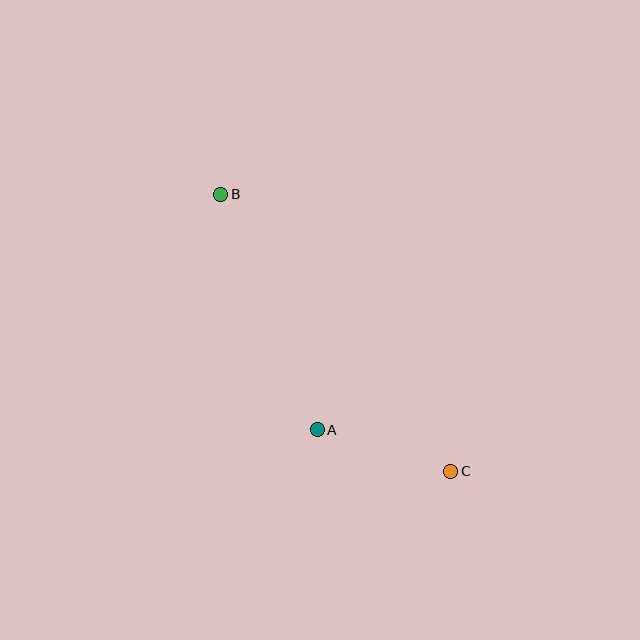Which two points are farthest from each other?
Points B and C are farthest from each other.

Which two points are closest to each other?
Points A and C are closest to each other.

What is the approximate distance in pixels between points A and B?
The distance between A and B is approximately 255 pixels.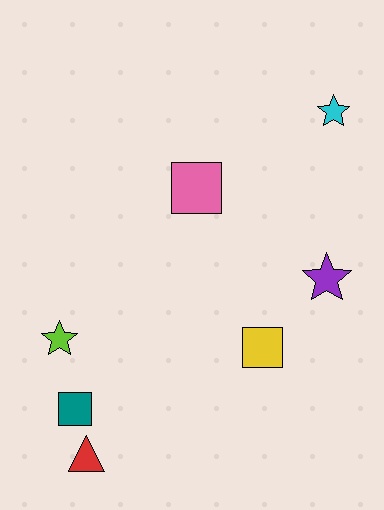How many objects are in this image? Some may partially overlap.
There are 7 objects.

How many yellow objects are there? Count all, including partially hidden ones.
There is 1 yellow object.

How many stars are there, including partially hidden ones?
There are 3 stars.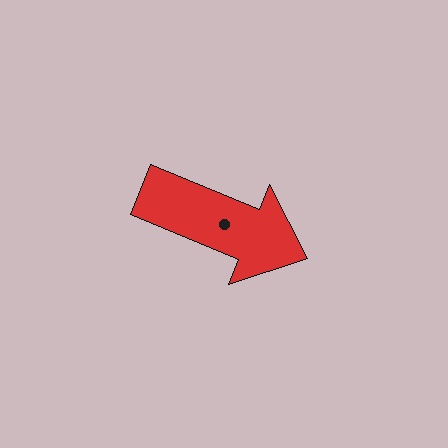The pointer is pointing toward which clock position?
Roughly 4 o'clock.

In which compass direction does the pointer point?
Southeast.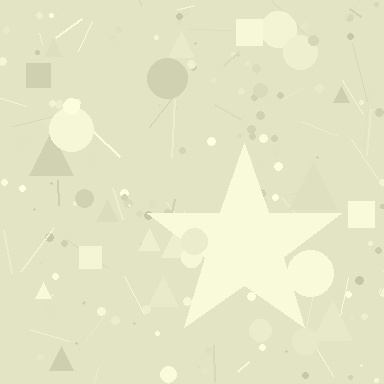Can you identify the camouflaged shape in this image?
The camouflaged shape is a star.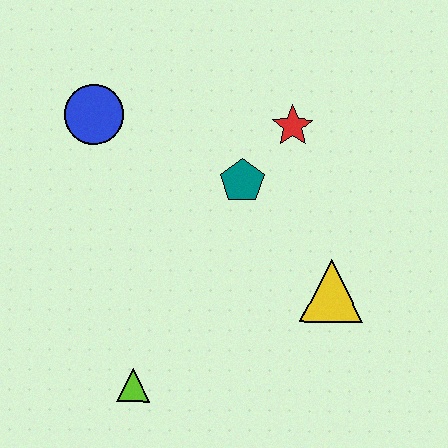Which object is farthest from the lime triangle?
The red star is farthest from the lime triangle.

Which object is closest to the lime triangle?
The yellow triangle is closest to the lime triangle.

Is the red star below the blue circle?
Yes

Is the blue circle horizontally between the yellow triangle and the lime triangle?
No